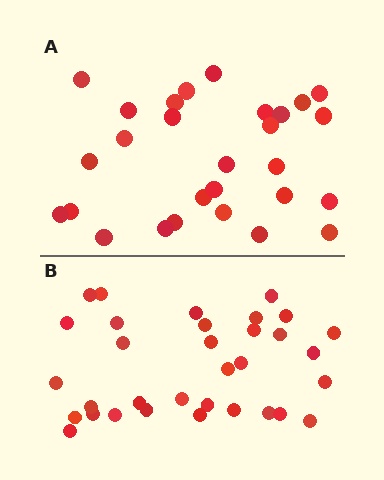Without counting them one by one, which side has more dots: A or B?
Region B (the bottom region) has more dots.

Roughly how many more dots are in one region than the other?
Region B has about 5 more dots than region A.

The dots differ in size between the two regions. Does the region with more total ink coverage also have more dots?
No. Region A has more total ink coverage because its dots are larger, but region B actually contains more individual dots. Total area can be misleading — the number of items is what matters here.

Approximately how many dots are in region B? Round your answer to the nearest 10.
About 30 dots. (The exact count is 33, which rounds to 30.)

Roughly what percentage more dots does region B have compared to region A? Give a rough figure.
About 20% more.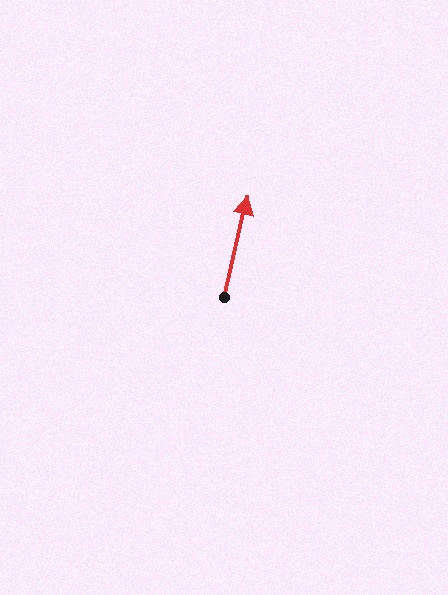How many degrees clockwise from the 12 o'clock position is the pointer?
Approximately 13 degrees.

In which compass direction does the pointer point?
North.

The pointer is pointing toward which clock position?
Roughly 12 o'clock.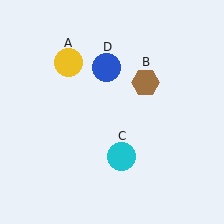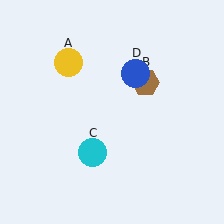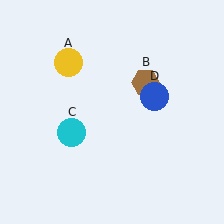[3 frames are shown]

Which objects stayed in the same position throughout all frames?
Yellow circle (object A) and brown hexagon (object B) remained stationary.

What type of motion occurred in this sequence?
The cyan circle (object C), blue circle (object D) rotated clockwise around the center of the scene.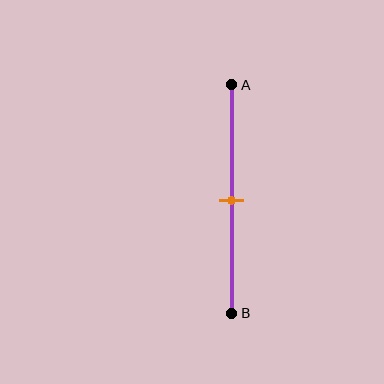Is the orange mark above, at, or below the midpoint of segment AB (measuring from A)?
The orange mark is approximately at the midpoint of segment AB.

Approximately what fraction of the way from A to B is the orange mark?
The orange mark is approximately 50% of the way from A to B.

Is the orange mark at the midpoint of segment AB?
Yes, the mark is approximately at the midpoint.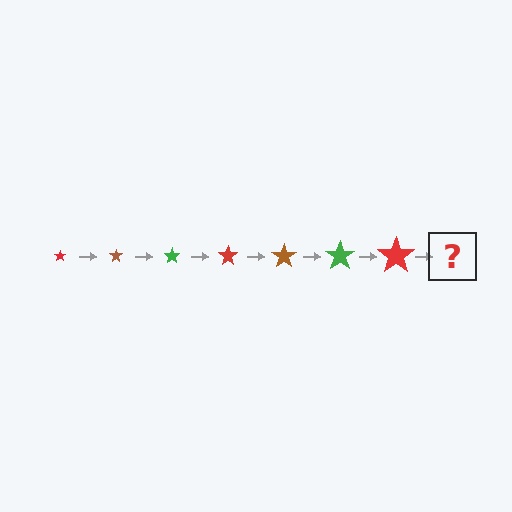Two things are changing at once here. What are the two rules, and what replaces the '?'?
The two rules are that the star grows larger each step and the color cycles through red, brown, and green. The '?' should be a brown star, larger than the previous one.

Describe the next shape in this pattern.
It should be a brown star, larger than the previous one.